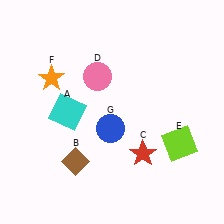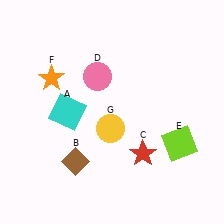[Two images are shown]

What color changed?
The circle (G) changed from blue in Image 1 to yellow in Image 2.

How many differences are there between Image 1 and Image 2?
There is 1 difference between the two images.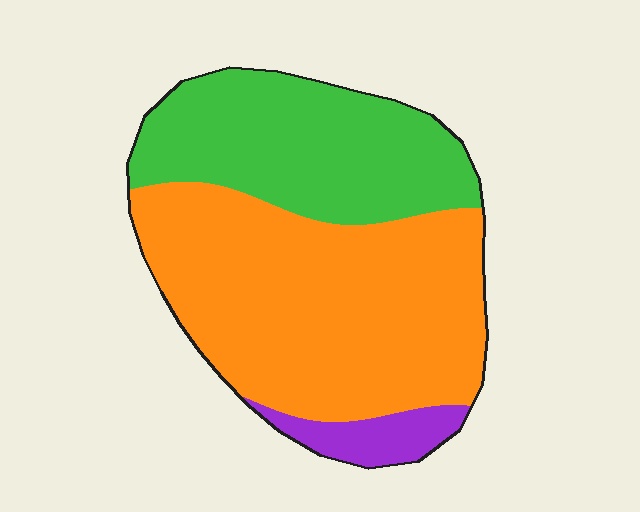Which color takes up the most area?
Orange, at roughly 60%.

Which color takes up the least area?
Purple, at roughly 5%.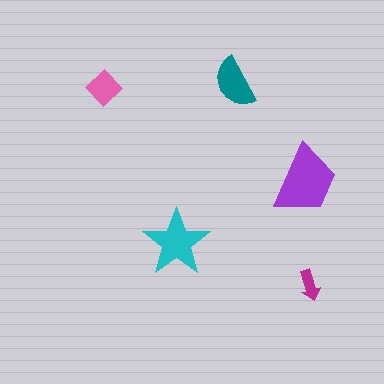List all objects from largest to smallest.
The purple trapezoid, the cyan star, the teal semicircle, the pink diamond, the magenta arrow.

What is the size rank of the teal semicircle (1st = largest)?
3rd.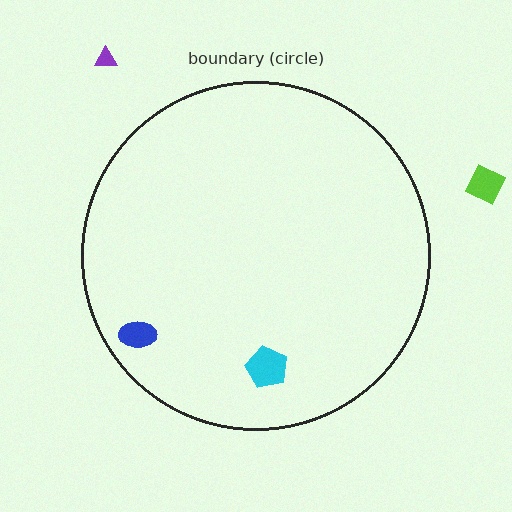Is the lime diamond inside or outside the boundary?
Outside.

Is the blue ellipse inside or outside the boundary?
Inside.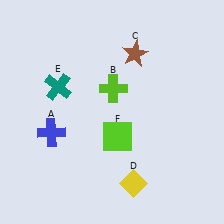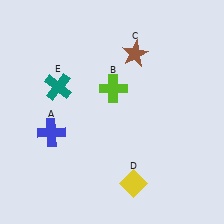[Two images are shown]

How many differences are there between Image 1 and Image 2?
There is 1 difference between the two images.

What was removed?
The lime square (F) was removed in Image 2.